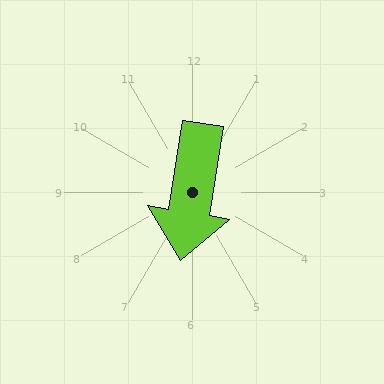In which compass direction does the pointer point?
South.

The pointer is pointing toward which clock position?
Roughly 6 o'clock.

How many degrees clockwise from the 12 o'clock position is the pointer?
Approximately 189 degrees.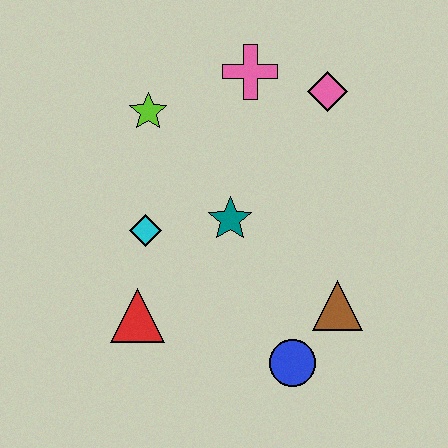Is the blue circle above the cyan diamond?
No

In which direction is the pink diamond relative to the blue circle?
The pink diamond is above the blue circle.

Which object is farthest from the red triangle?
The pink diamond is farthest from the red triangle.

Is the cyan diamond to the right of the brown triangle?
No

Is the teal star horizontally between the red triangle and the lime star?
No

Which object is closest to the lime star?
The pink cross is closest to the lime star.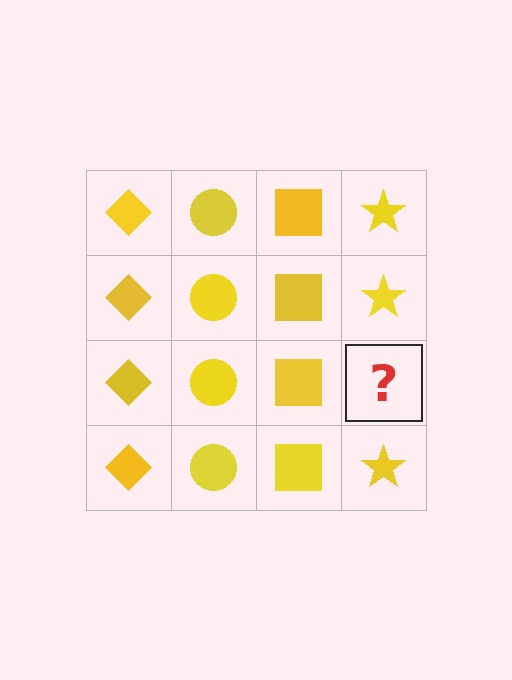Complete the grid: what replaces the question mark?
The question mark should be replaced with a yellow star.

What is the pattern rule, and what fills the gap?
The rule is that each column has a consistent shape. The gap should be filled with a yellow star.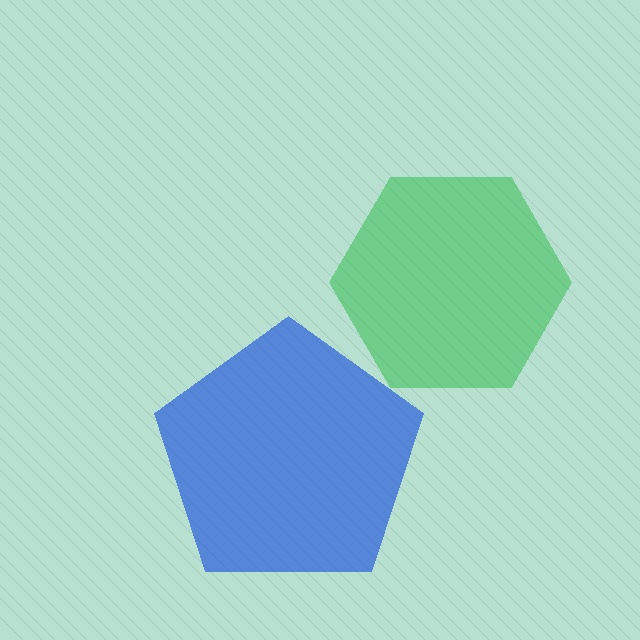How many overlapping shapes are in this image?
There are 2 overlapping shapes in the image.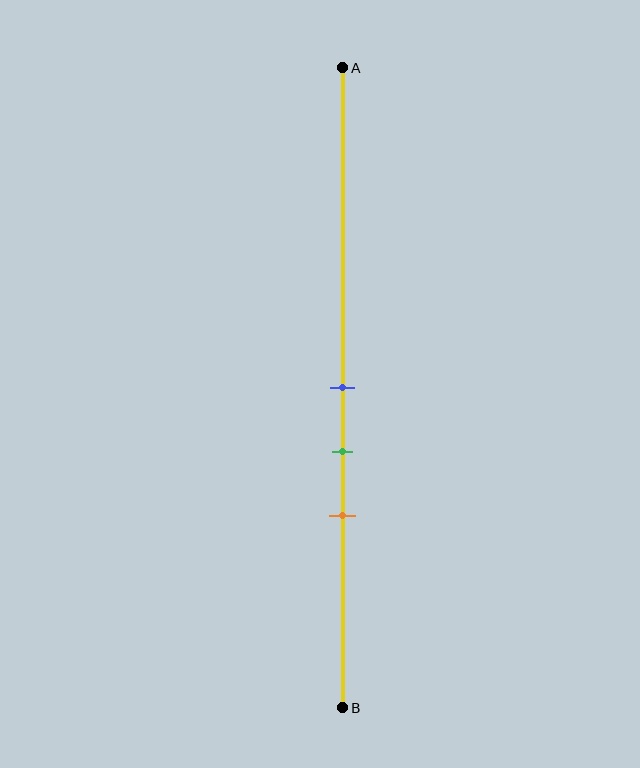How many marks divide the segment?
There are 3 marks dividing the segment.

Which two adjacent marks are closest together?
The blue and green marks are the closest adjacent pair.